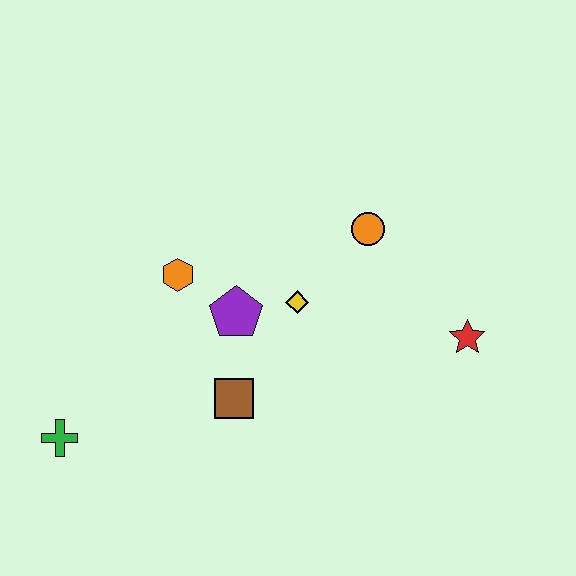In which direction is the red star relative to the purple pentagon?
The red star is to the right of the purple pentagon.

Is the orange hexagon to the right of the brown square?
No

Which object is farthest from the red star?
The green cross is farthest from the red star.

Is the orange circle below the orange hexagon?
No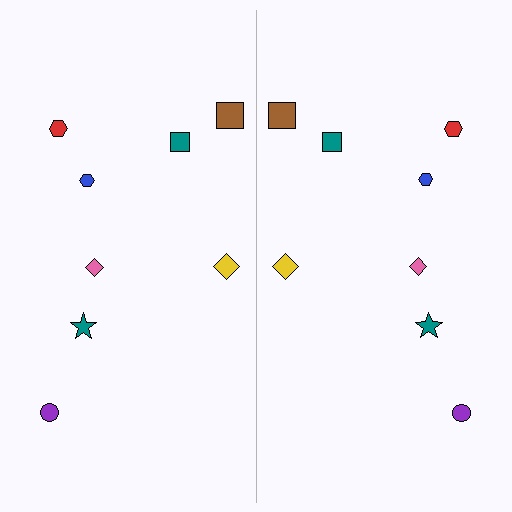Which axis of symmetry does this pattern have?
The pattern has a vertical axis of symmetry running through the center of the image.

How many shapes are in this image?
There are 16 shapes in this image.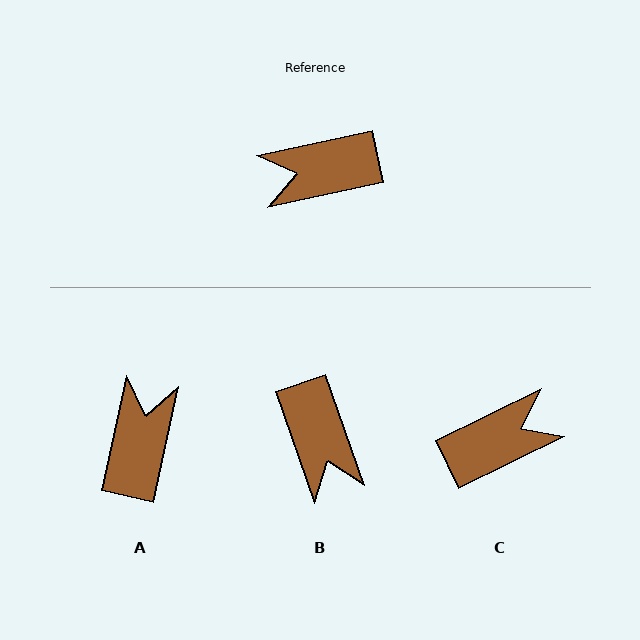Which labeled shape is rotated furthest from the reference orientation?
C, about 166 degrees away.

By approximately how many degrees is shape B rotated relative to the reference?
Approximately 97 degrees counter-clockwise.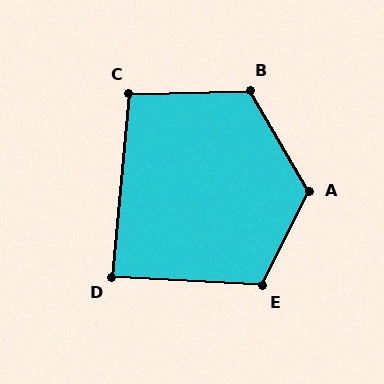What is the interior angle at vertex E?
Approximately 113 degrees (obtuse).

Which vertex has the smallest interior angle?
D, at approximately 88 degrees.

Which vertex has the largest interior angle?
A, at approximately 123 degrees.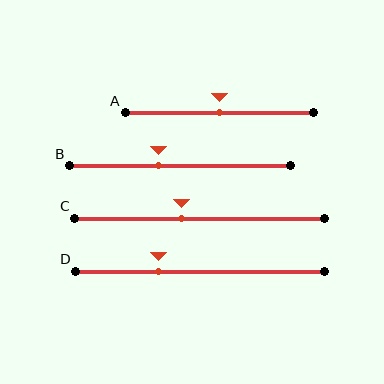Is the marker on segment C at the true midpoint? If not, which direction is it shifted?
No, the marker on segment C is shifted to the left by about 7% of the segment length.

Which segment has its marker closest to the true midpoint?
Segment A has its marker closest to the true midpoint.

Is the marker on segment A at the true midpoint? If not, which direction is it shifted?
Yes, the marker on segment A is at the true midpoint.